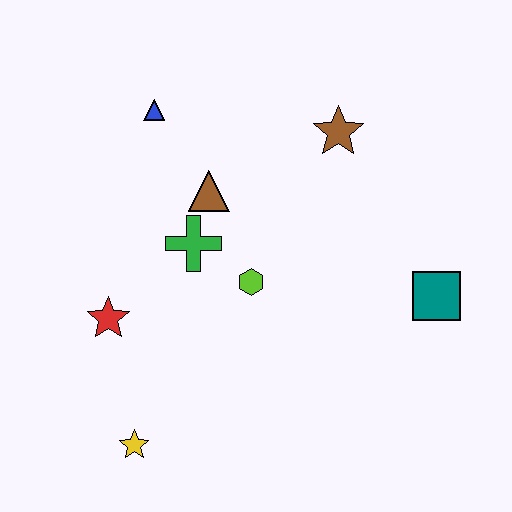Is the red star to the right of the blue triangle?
No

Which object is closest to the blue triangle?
The brown triangle is closest to the blue triangle.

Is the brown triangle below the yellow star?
No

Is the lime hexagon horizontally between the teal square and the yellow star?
Yes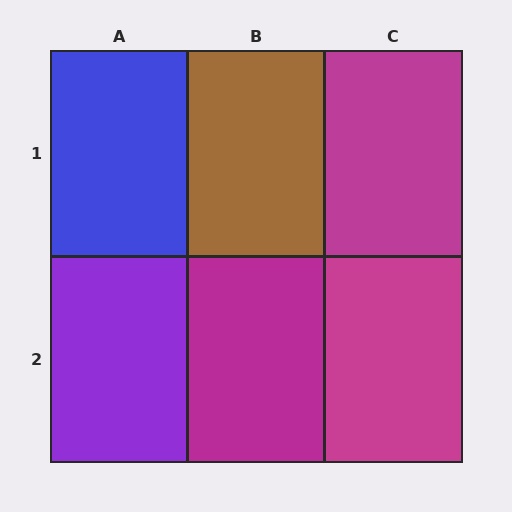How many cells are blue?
1 cell is blue.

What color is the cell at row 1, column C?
Magenta.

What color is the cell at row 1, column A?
Blue.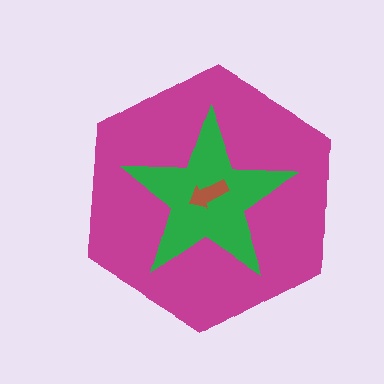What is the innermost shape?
The brown arrow.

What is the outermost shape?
The magenta hexagon.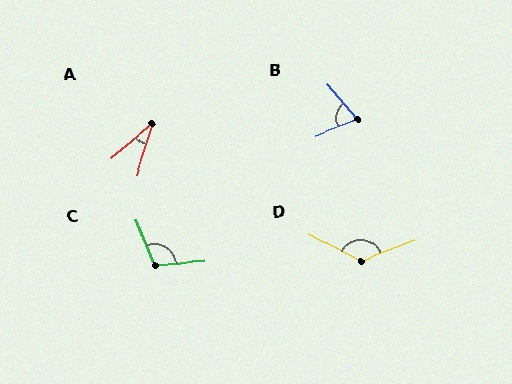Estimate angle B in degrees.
Approximately 70 degrees.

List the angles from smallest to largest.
A (33°), B (70°), C (107°), D (132°).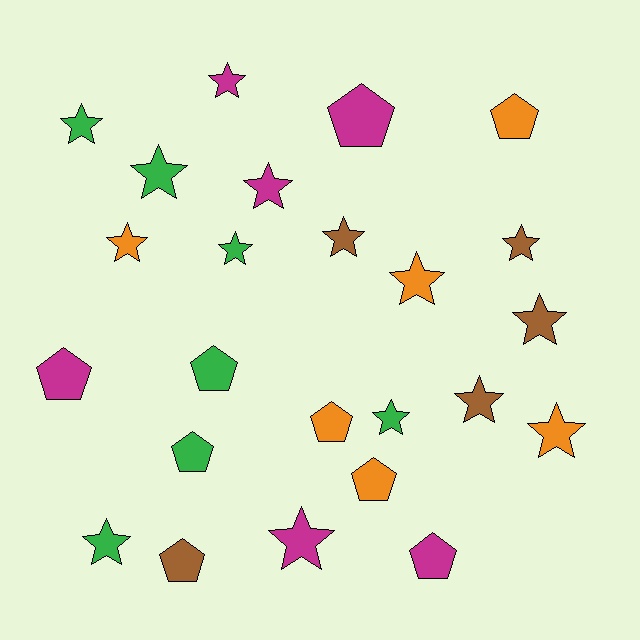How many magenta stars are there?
There are 3 magenta stars.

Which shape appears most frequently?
Star, with 15 objects.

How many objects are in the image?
There are 24 objects.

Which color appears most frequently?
Green, with 7 objects.